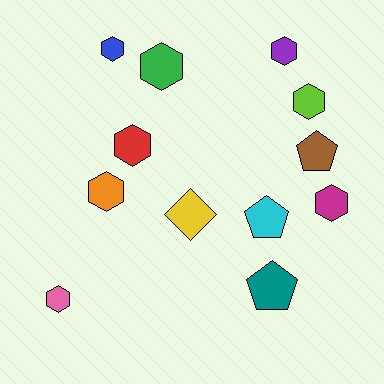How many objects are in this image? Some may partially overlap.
There are 12 objects.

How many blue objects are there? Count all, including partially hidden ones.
There is 1 blue object.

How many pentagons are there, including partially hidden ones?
There are 3 pentagons.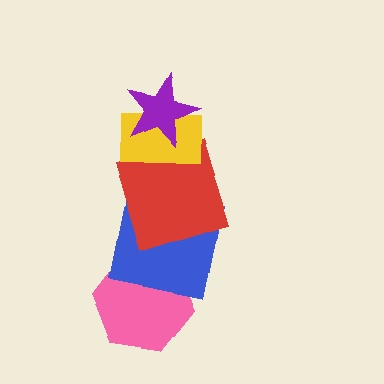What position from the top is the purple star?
The purple star is 1st from the top.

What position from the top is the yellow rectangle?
The yellow rectangle is 2nd from the top.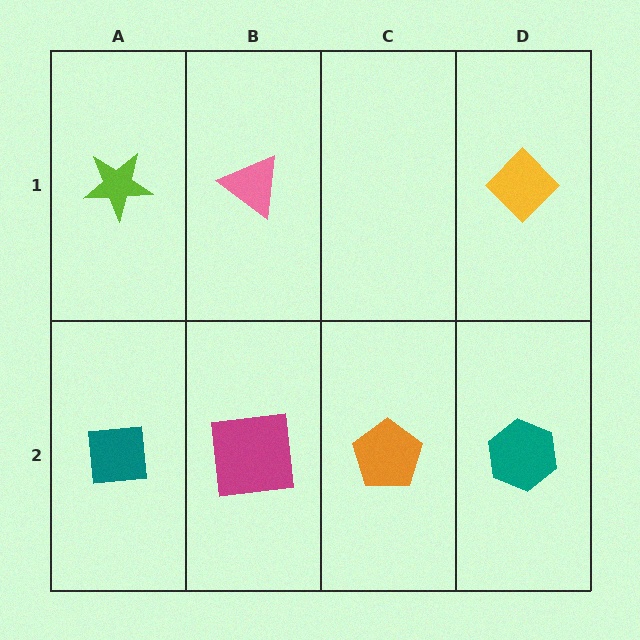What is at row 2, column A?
A teal square.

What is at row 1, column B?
A pink triangle.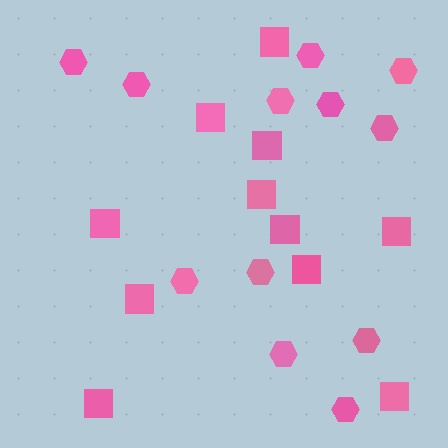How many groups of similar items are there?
There are 2 groups: one group of squares (11) and one group of hexagons (12).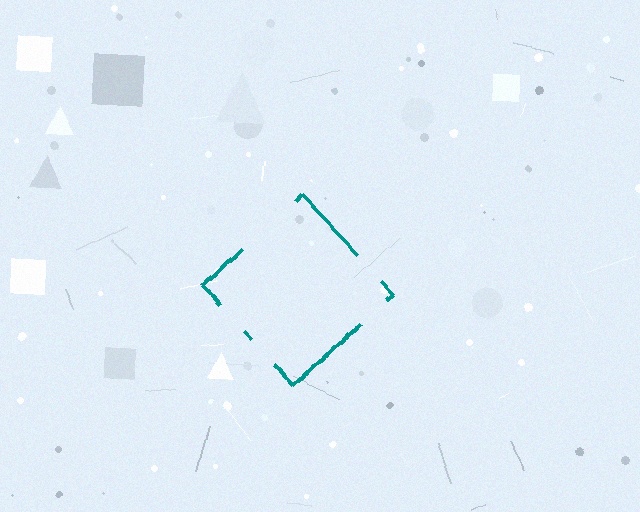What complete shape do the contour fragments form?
The contour fragments form a diamond.